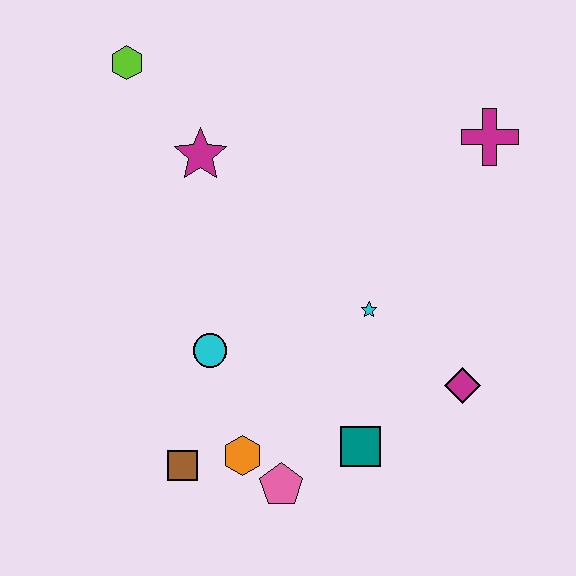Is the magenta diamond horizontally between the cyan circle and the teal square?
No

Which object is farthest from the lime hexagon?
The magenta diamond is farthest from the lime hexagon.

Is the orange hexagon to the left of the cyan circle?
No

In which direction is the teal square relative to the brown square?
The teal square is to the right of the brown square.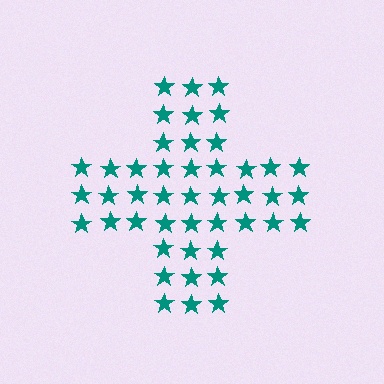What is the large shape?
The large shape is a cross.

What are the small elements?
The small elements are stars.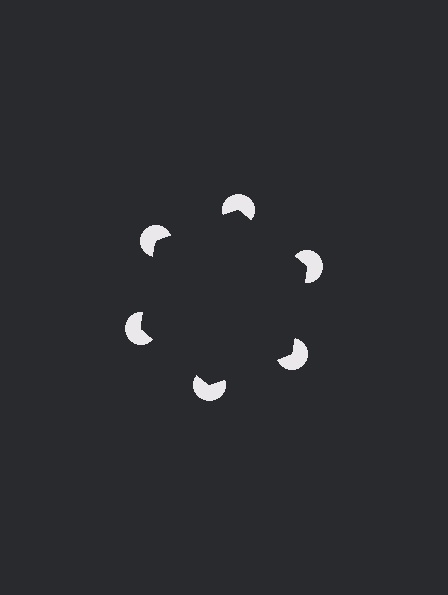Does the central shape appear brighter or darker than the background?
It typically appears slightly darker than the background, even though no actual brightness change is drawn.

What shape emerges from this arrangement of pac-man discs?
An illusory hexagon — its edges are inferred from the aligned wedge cuts in the pac-man discs, not physically drawn.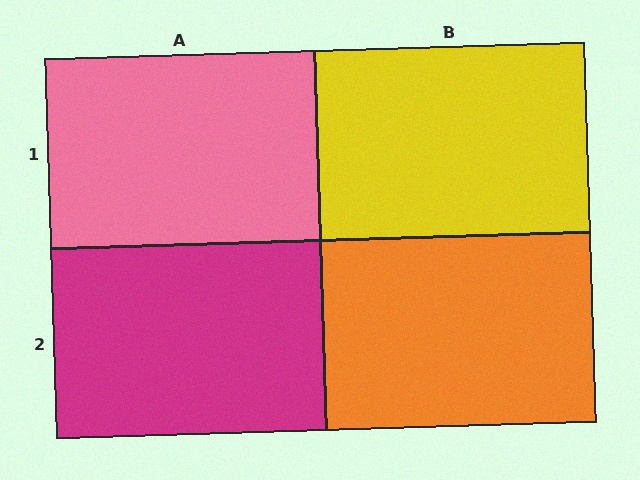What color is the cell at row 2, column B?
Orange.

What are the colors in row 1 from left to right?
Pink, yellow.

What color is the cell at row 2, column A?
Magenta.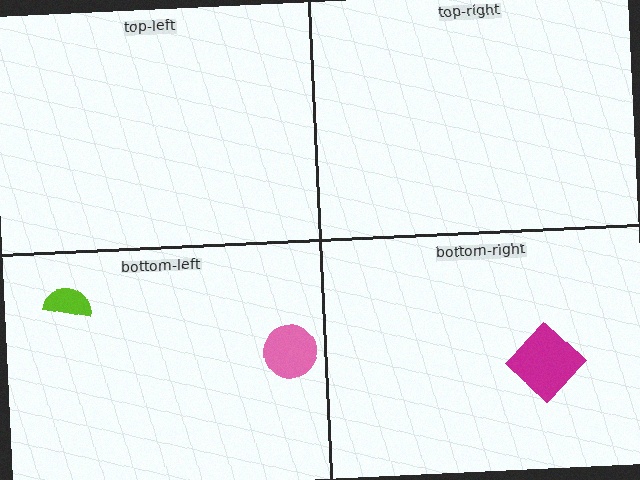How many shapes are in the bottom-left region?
2.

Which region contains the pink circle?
The bottom-left region.